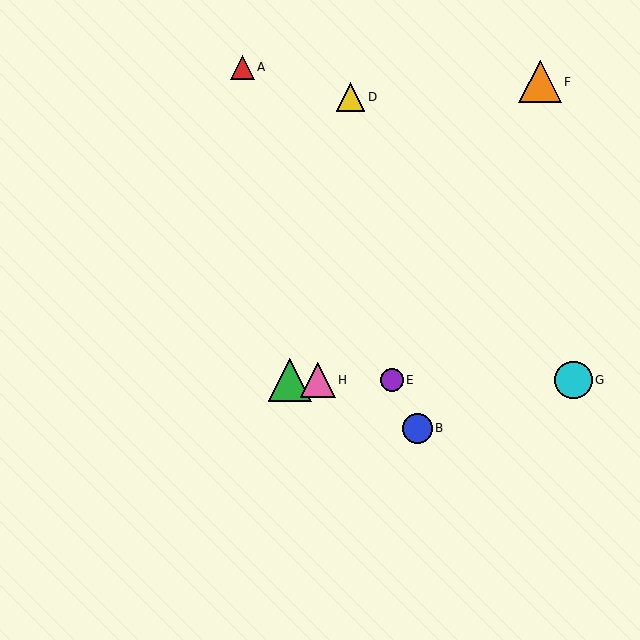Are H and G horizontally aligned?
Yes, both are at y≈380.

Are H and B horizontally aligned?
No, H is at y≈380 and B is at y≈428.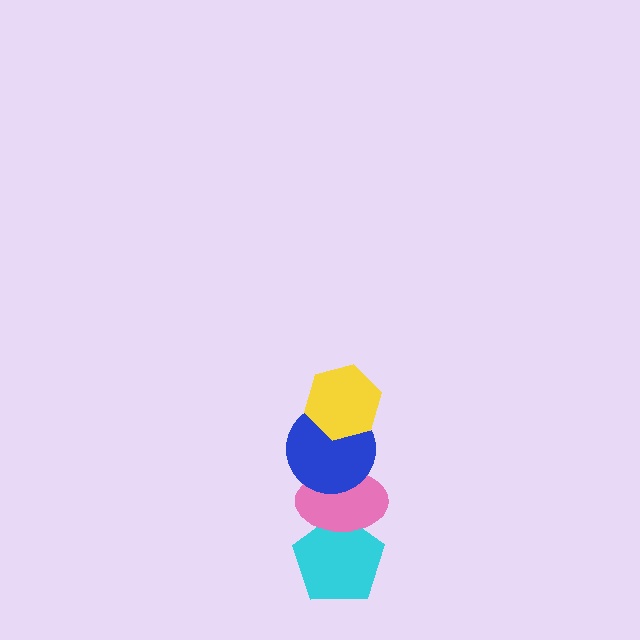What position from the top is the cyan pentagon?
The cyan pentagon is 4th from the top.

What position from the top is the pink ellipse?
The pink ellipse is 3rd from the top.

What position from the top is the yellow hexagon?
The yellow hexagon is 1st from the top.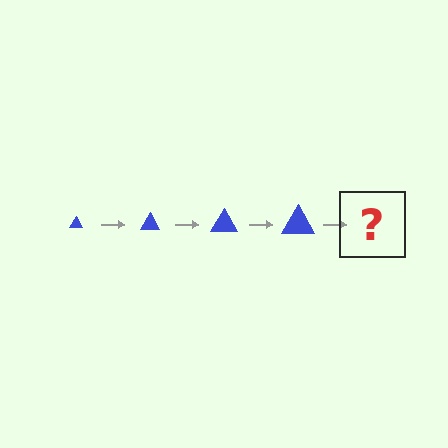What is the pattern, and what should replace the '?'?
The pattern is that the triangle gets progressively larger each step. The '?' should be a blue triangle, larger than the previous one.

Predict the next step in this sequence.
The next step is a blue triangle, larger than the previous one.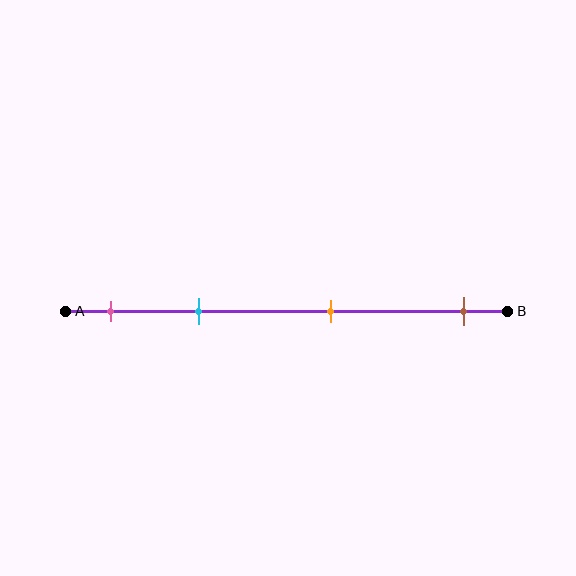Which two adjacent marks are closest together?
The pink and cyan marks are the closest adjacent pair.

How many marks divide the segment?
There are 4 marks dividing the segment.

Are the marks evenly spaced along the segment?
No, the marks are not evenly spaced.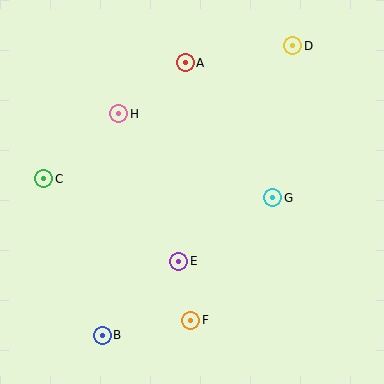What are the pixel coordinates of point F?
Point F is at (191, 320).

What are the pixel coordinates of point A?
Point A is at (185, 63).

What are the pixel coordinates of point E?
Point E is at (179, 261).